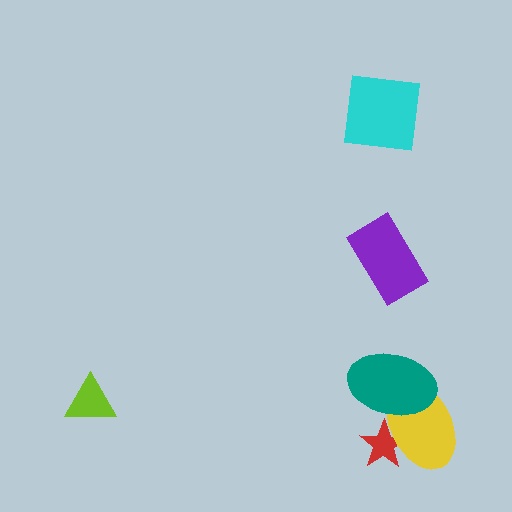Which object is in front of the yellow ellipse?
The teal ellipse is in front of the yellow ellipse.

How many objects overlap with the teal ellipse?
2 objects overlap with the teal ellipse.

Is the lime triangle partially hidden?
No, no other shape covers it.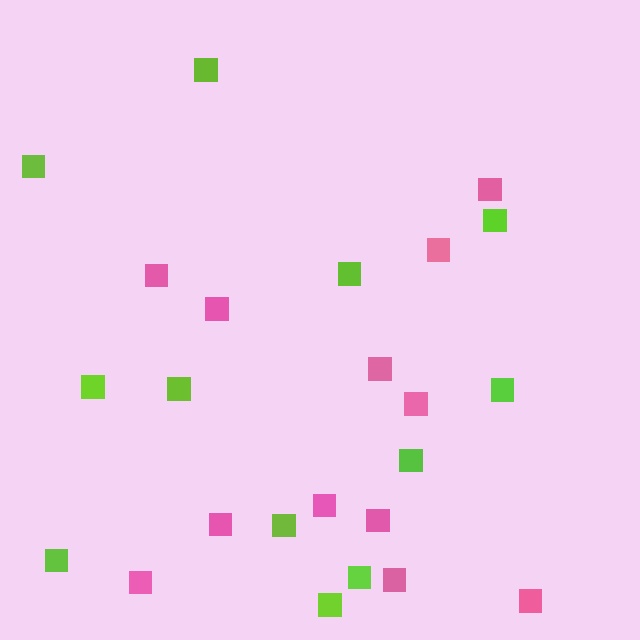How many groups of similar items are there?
There are 2 groups: one group of lime squares (12) and one group of pink squares (12).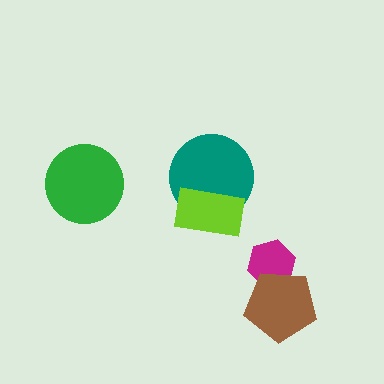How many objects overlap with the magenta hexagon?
1 object overlaps with the magenta hexagon.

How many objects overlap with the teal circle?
1 object overlaps with the teal circle.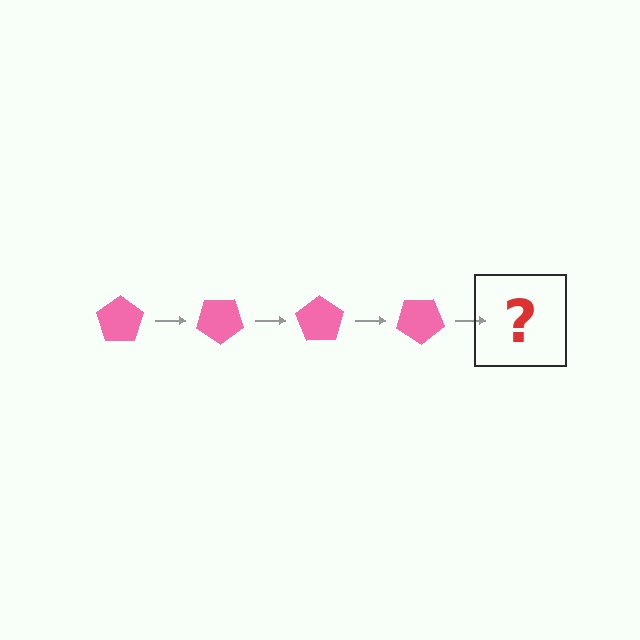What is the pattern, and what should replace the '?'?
The pattern is that the pentagon rotates 35 degrees each step. The '?' should be a pink pentagon rotated 140 degrees.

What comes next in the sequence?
The next element should be a pink pentagon rotated 140 degrees.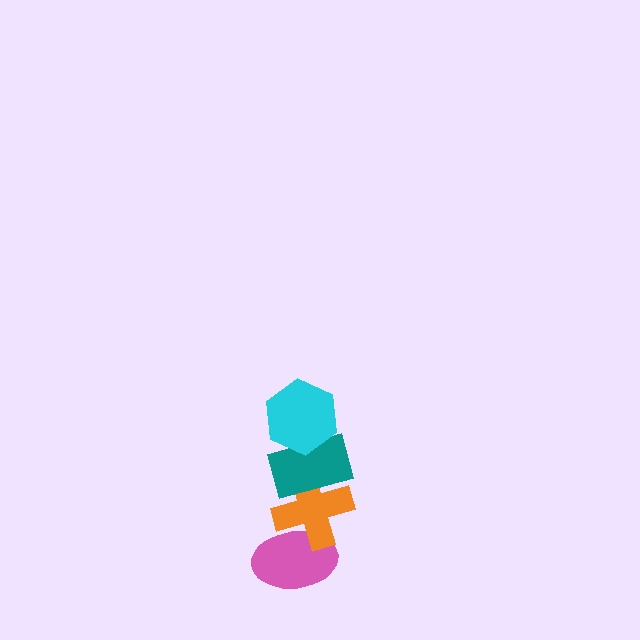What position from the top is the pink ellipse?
The pink ellipse is 4th from the top.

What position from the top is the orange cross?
The orange cross is 3rd from the top.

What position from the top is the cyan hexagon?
The cyan hexagon is 1st from the top.